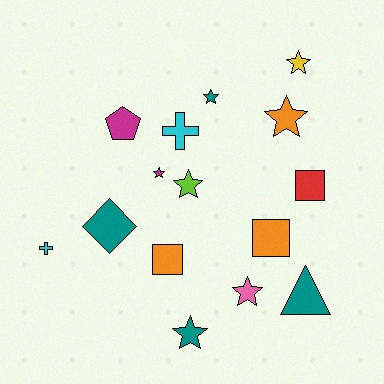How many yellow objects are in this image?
There is 1 yellow object.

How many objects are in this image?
There are 15 objects.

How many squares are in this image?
There are 3 squares.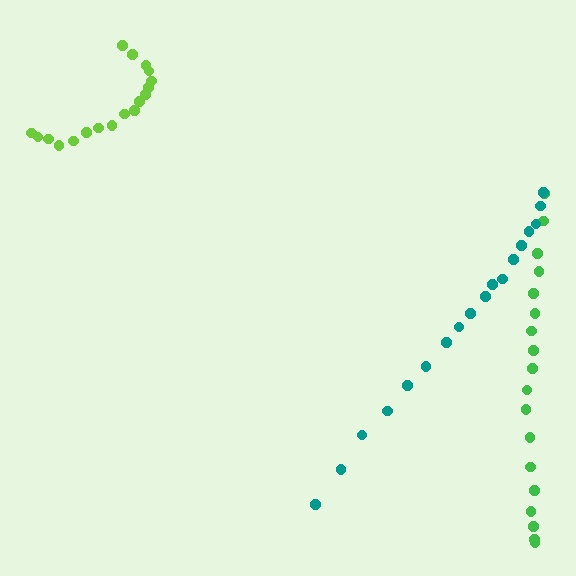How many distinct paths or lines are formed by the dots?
There are 3 distinct paths.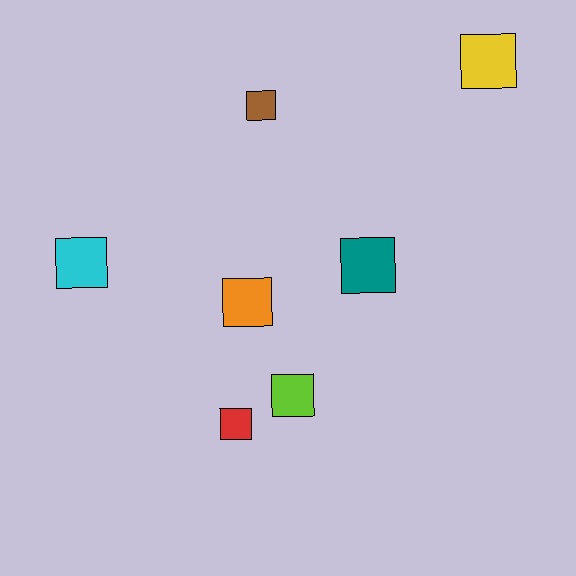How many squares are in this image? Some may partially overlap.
There are 7 squares.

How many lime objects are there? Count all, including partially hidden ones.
There is 1 lime object.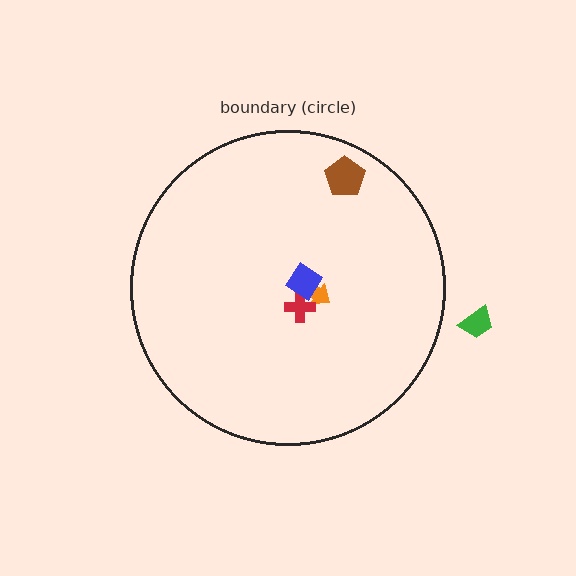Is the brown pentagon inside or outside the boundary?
Inside.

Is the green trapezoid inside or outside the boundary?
Outside.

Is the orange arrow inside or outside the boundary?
Inside.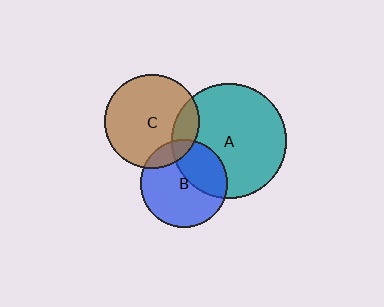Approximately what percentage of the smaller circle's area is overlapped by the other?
Approximately 35%.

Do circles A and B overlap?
Yes.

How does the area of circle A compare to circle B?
Approximately 1.7 times.